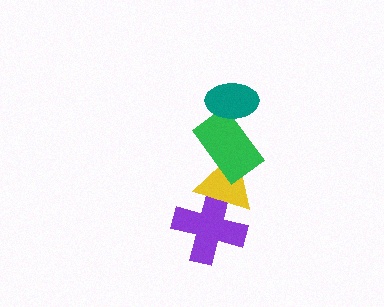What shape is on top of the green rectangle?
The teal ellipse is on top of the green rectangle.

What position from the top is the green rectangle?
The green rectangle is 2nd from the top.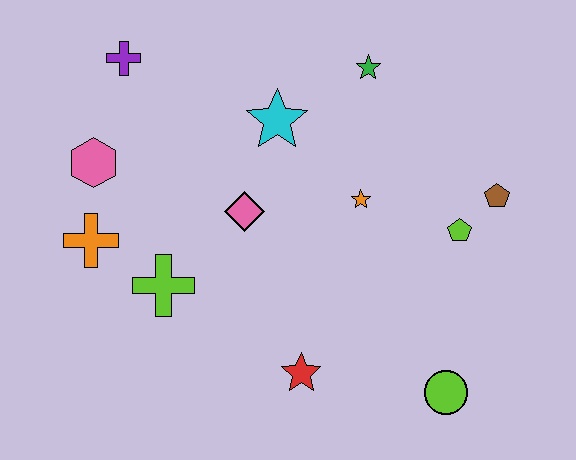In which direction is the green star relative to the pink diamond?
The green star is above the pink diamond.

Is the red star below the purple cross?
Yes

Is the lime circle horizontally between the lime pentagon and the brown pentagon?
No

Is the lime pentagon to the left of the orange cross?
No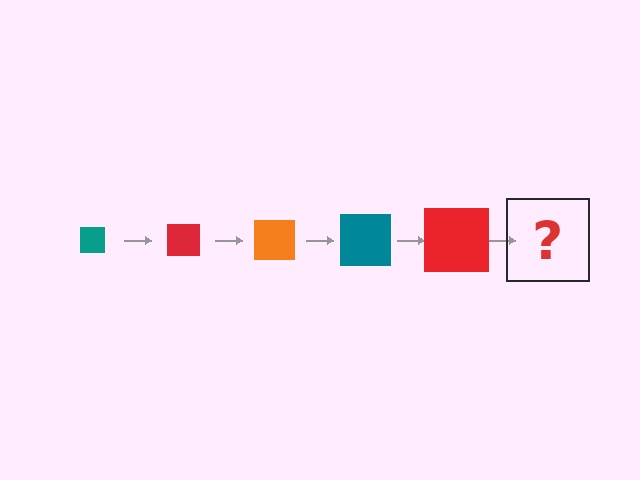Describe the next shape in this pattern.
It should be an orange square, larger than the previous one.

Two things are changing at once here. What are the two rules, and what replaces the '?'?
The two rules are that the square grows larger each step and the color cycles through teal, red, and orange. The '?' should be an orange square, larger than the previous one.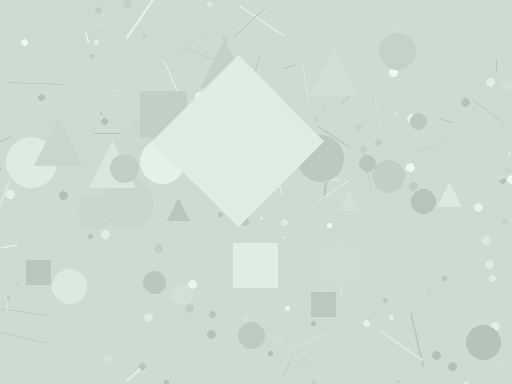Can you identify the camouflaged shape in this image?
The camouflaged shape is a diamond.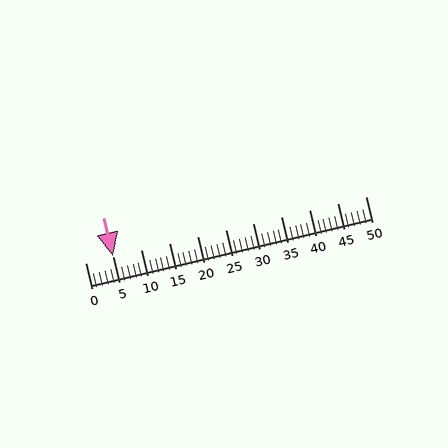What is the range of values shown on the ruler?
The ruler shows values from 0 to 50.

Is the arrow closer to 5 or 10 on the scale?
The arrow is closer to 5.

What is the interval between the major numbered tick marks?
The major tick marks are spaced 5 units apart.